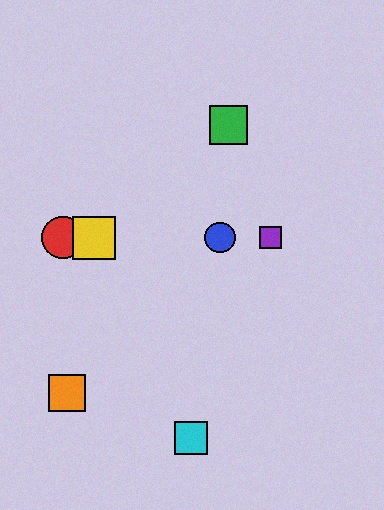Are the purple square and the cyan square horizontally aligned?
No, the purple square is at y≈238 and the cyan square is at y≈438.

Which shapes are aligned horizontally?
The red circle, the blue circle, the yellow square, the purple square are aligned horizontally.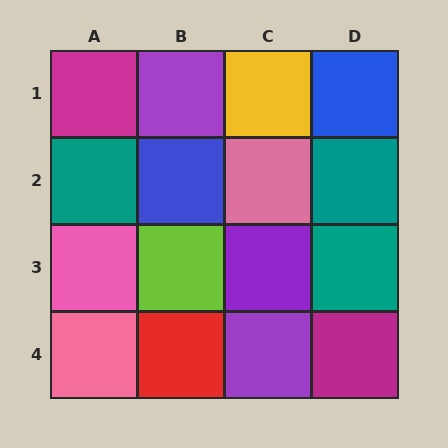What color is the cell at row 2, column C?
Pink.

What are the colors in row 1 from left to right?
Magenta, purple, yellow, blue.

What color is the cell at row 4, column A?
Pink.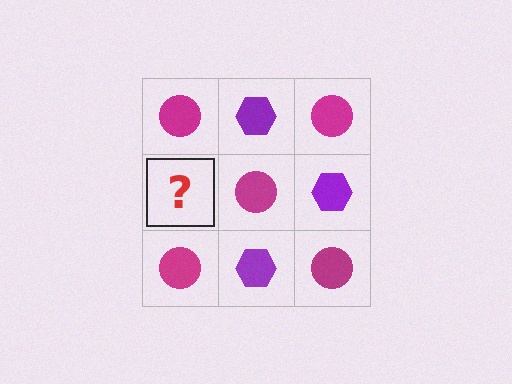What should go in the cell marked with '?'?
The missing cell should contain a purple hexagon.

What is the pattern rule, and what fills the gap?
The rule is that it alternates magenta circle and purple hexagon in a checkerboard pattern. The gap should be filled with a purple hexagon.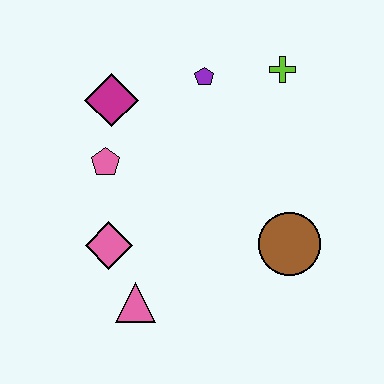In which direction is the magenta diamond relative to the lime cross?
The magenta diamond is to the left of the lime cross.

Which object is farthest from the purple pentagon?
The pink triangle is farthest from the purple pentagon.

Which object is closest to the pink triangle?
The pink diamond is closest to the pink triangle.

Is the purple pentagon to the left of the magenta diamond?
No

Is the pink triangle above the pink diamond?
No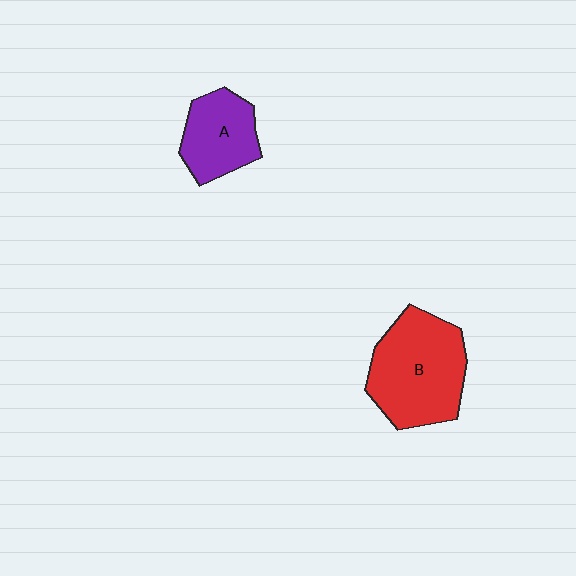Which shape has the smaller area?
Shape A (purple).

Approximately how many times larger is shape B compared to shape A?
Approximately 1.7 times.